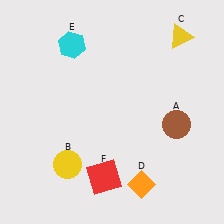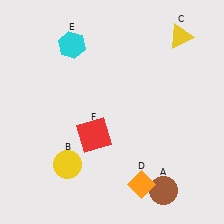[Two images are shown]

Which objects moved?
The objects that moved are: the brown circle (A), the red square (F).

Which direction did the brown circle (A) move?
The brown circle (A) moved down.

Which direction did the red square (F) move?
The red square (F) moved up.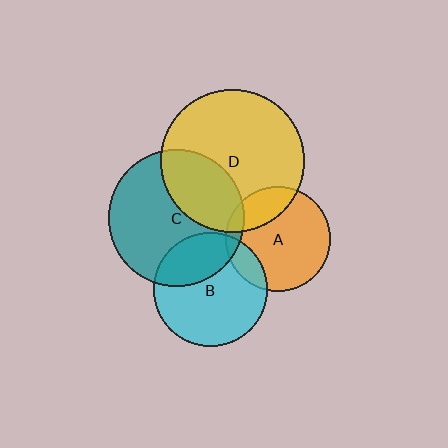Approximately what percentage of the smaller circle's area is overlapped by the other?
Approximately 15%.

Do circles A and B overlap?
Yes.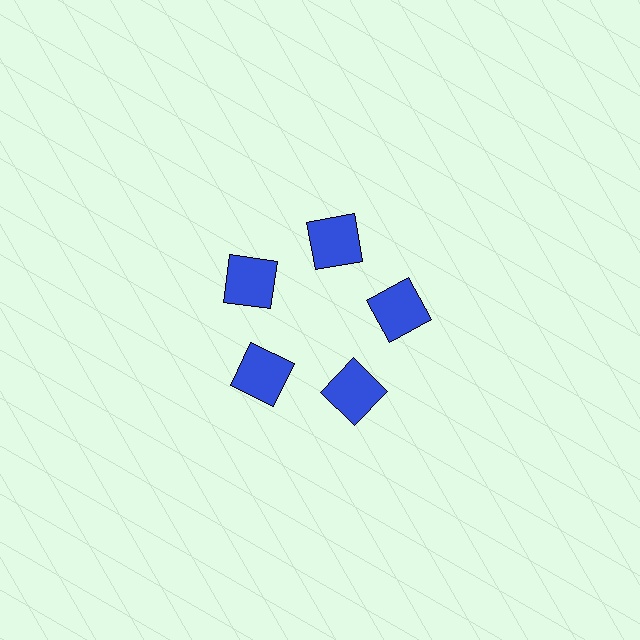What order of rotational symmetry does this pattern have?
This pattern has 5-fold rotational symmetry.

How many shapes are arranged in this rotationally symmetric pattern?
There are 5 shapes, arranged in 5 groups of 1.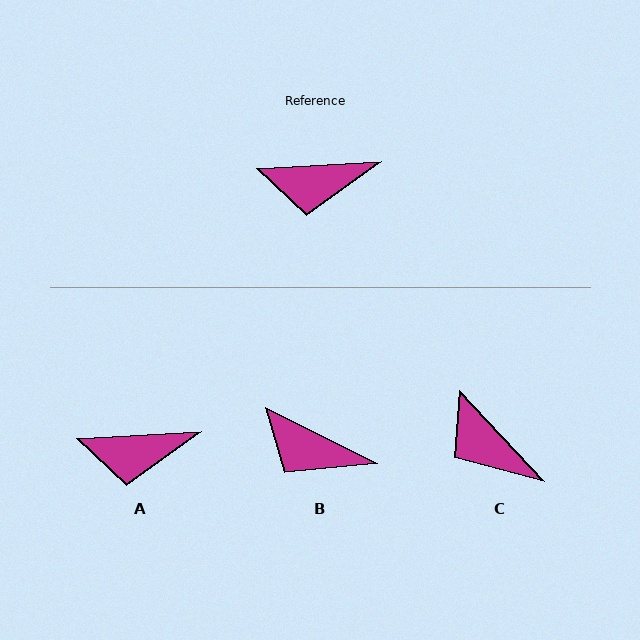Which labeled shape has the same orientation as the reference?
A.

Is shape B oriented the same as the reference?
No, it is off by about 30 degrees.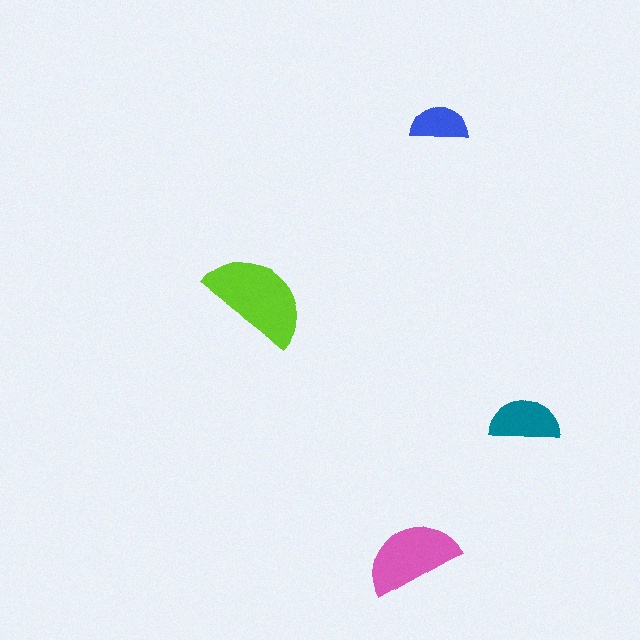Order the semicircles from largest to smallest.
the lime one, the pink one, the teal one, the blue one.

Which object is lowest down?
The pink semicircle is bottommost.